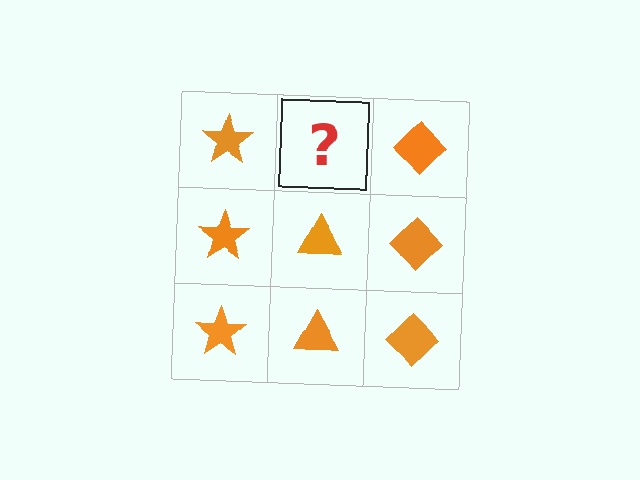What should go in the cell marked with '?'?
The missing cell should contain an orange triangle.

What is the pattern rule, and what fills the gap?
The rule is that each column has a consistent shape. The gap should be filled with an orange triangle.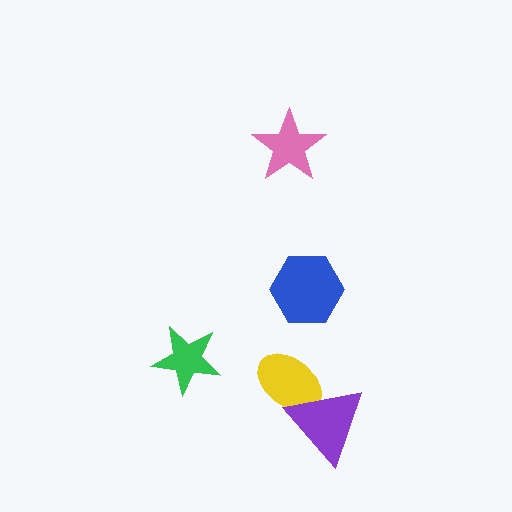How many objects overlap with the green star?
0 objects overlap with the green star.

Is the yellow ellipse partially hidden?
Yes, it is partially covered by another shape.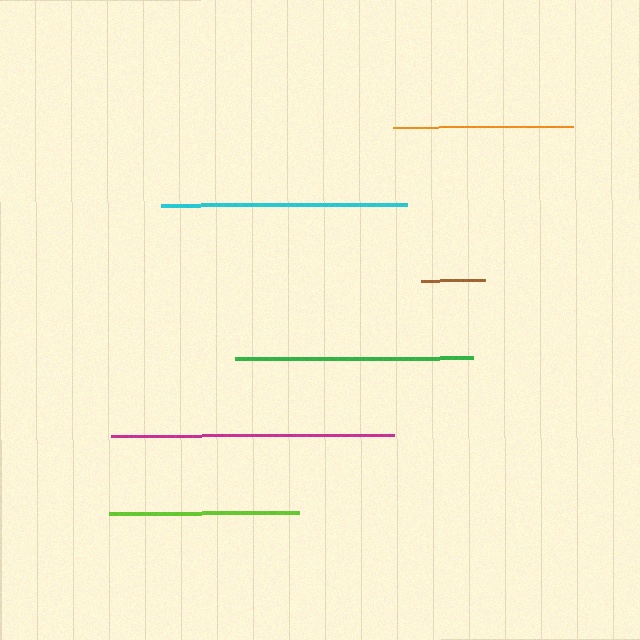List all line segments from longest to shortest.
From longest to shortest: magenta, cyan, green, lime, orange, brown.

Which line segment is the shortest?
The brown line is the shortest at approximately 64 pixels.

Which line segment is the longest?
The magenta line is the longest at approximately 283 pixels.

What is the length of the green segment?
The green segment is approximately 238 pixels long.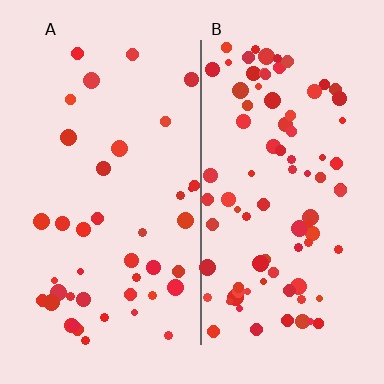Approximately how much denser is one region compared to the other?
Approximately 2.1× — region B over region A.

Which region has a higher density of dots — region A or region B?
B (the right).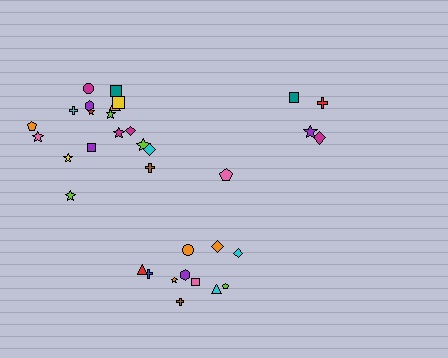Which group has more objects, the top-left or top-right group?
The top-left group.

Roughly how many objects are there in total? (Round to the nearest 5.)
Roughly 35 objects in total.